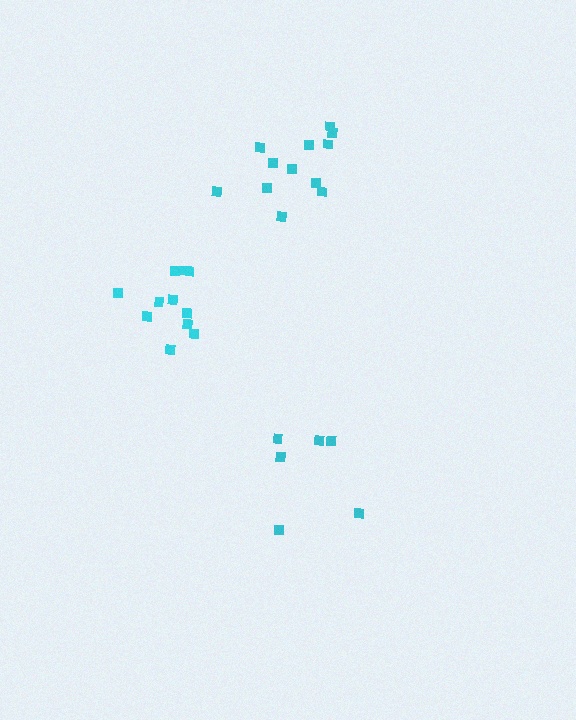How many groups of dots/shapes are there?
There are 3 groups.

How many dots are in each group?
Group 1: 6 dots, Group 2: 11 dots, Group 3: 12 dots (29 total).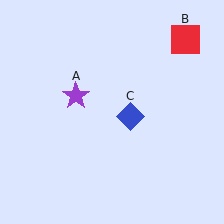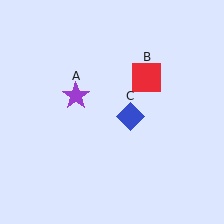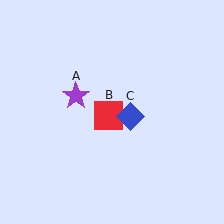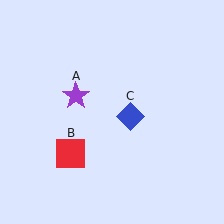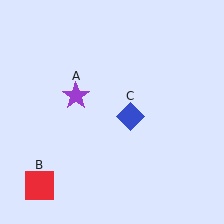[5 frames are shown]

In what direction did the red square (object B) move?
The red square (object B) moved down and to the left.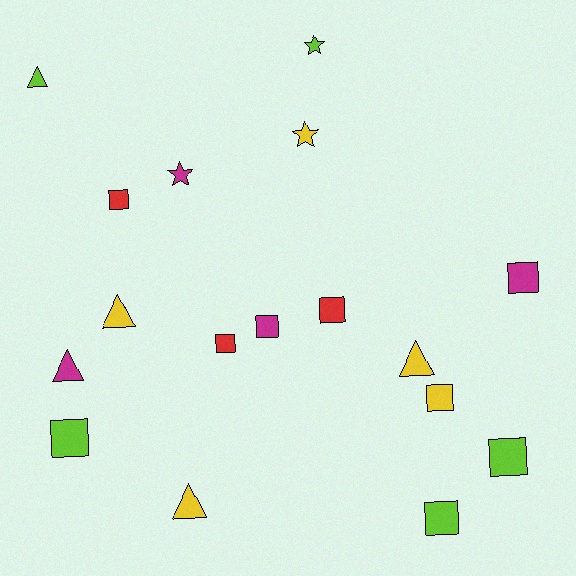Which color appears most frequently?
Yellow, with 5 objects.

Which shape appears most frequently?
Square, with 9 objects.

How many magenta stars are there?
There is 1 magenta star.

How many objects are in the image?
There are 17 objects.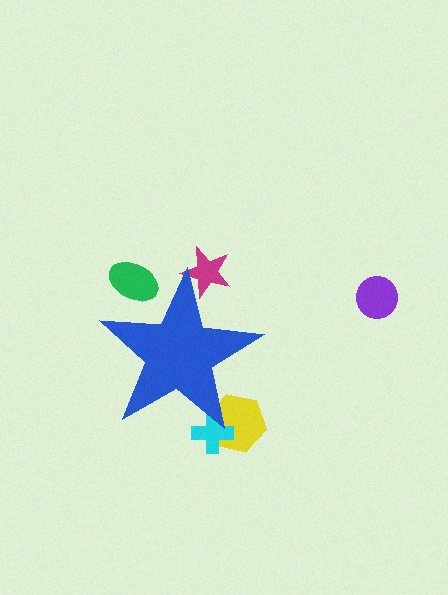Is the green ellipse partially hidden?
Yes, the green ellipse is partially hidden behind the blue star.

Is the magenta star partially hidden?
Yes, the magenta star is partially hidden behind the blue star.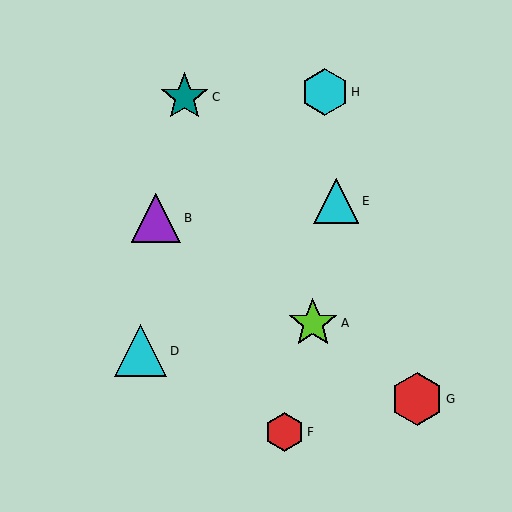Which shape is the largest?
The cyan triangle (labeled D) is the largest.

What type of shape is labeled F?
Shape F is a red hexagon.